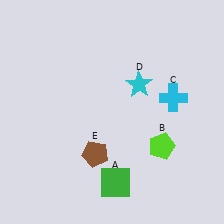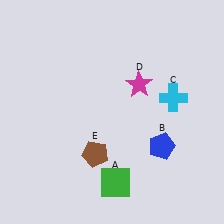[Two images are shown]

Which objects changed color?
B changed from lime to blue. D changed from cyan to magenta.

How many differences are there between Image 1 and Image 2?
There are 2 differences between the two images.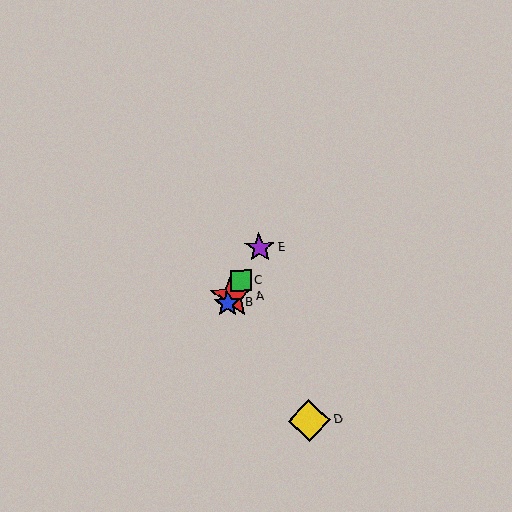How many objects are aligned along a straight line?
4 objects (A, B, C, E) are aligned along a straight line.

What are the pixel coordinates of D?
Object D is at (309, 420).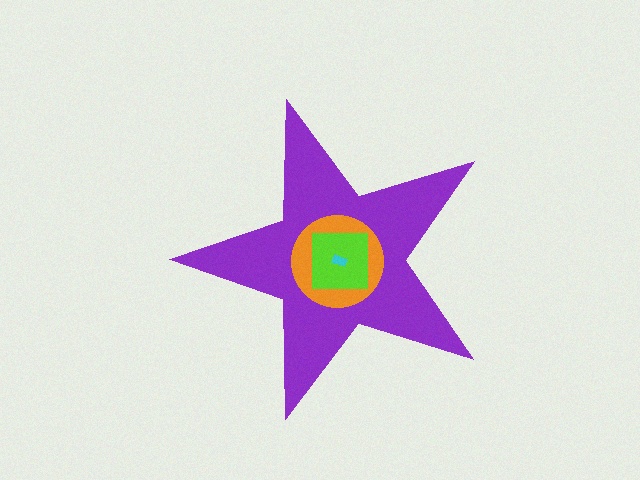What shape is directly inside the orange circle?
The lime square.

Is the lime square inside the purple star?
Yes.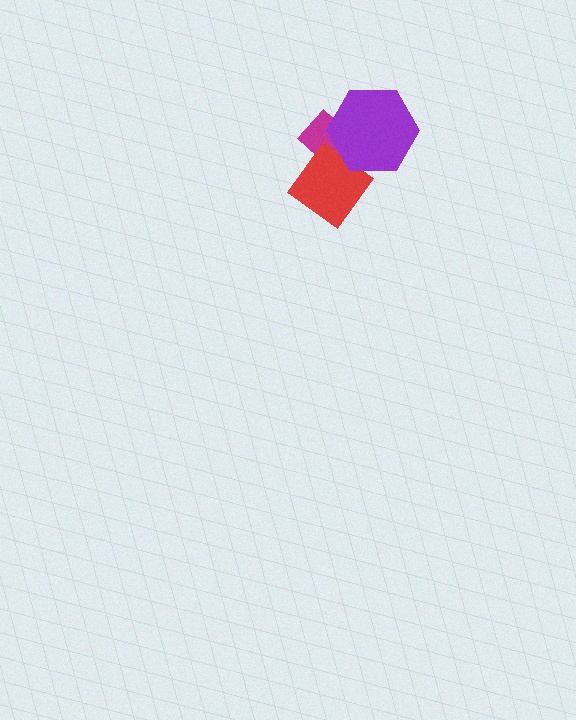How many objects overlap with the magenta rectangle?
2 objects overlap with the magenta rectangle.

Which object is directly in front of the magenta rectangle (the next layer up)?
The red diamond is directly in front of the magenta rectangle.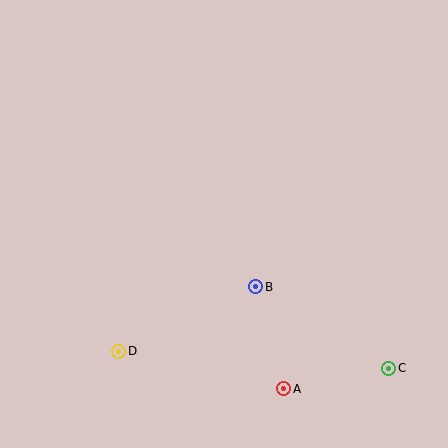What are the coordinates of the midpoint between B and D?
The midpoint between B and D is at (187, 319).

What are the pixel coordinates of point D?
Point D is at (119, 351).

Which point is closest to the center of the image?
Point B at (256, 287) is closest to the center.